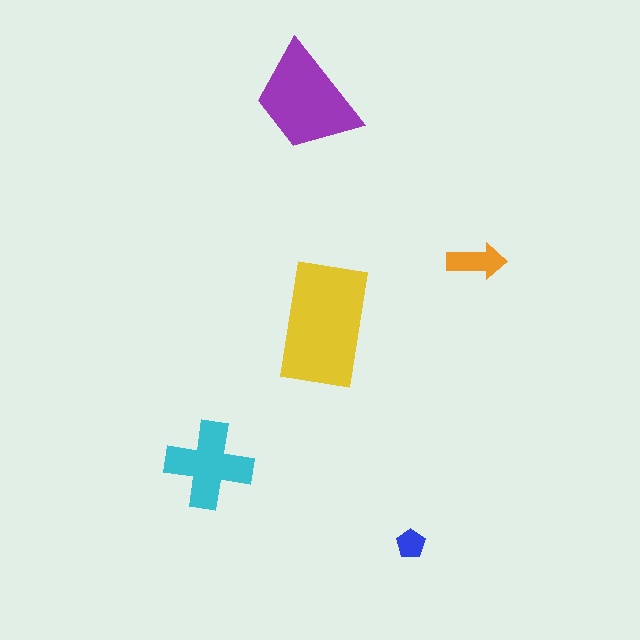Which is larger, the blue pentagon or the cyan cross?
The cyan cross.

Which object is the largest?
The yellow rectangle.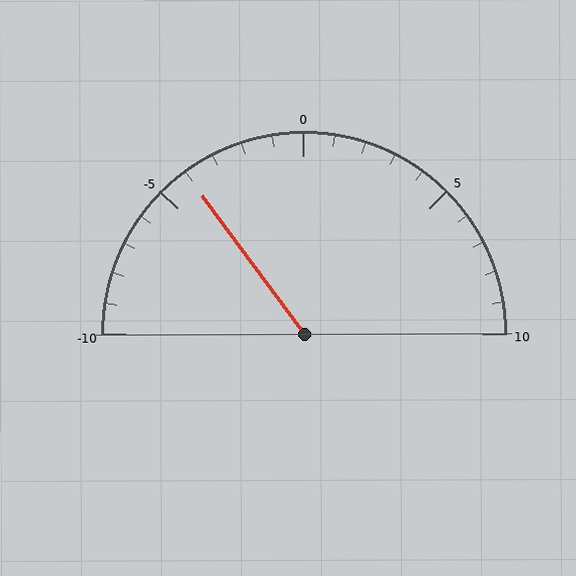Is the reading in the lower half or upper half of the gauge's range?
The reading is in the lower half of the range (-10 to 10).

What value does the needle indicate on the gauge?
The needle indicates approximately -4.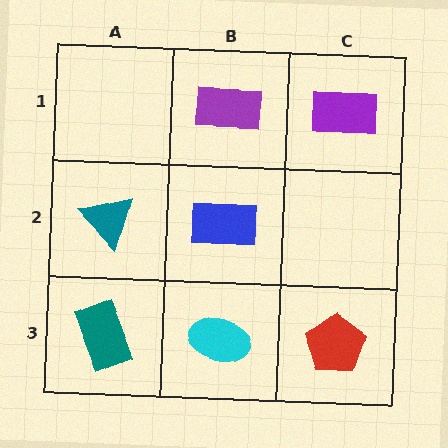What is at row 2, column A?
A teal triangle.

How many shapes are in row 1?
2 shapes.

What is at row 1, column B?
A purple rectangle.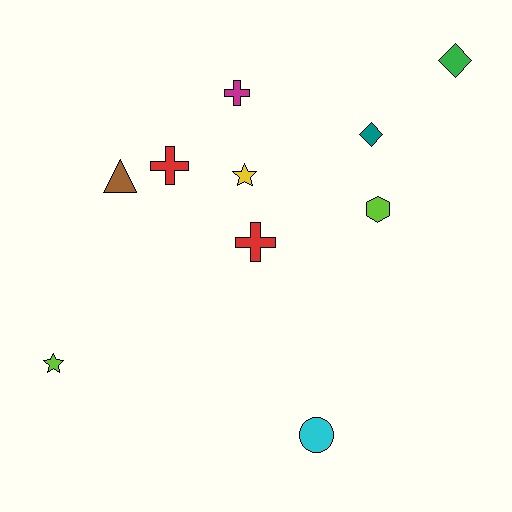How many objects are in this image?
There are 10 objects.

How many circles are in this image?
There is 1 circle.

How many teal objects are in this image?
There is 1 teal object.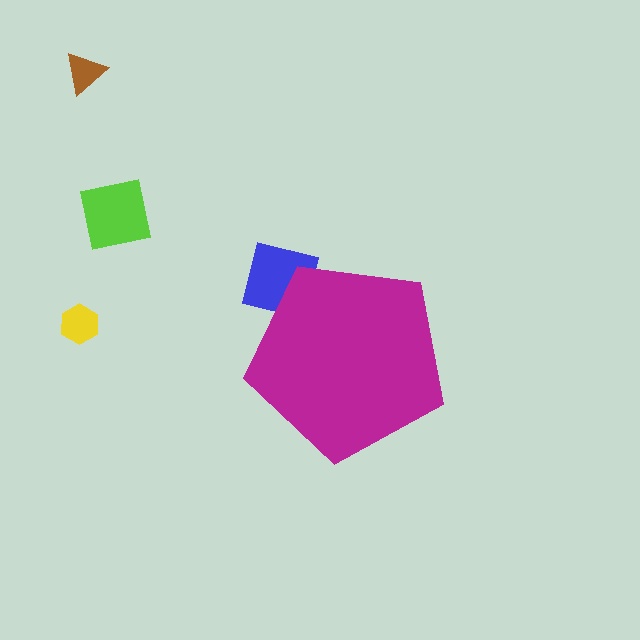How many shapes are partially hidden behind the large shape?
1 shape is partially hidden.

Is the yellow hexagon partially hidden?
No, the yellow hexagon is fully visible.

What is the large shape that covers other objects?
A magenta pentagon.